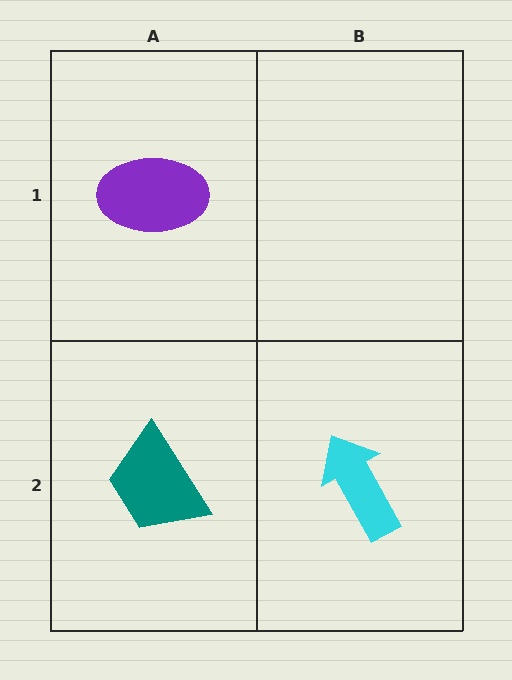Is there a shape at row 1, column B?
No, that cell is empty.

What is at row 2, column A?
A teal trapezoid.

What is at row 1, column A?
A purple ellipse.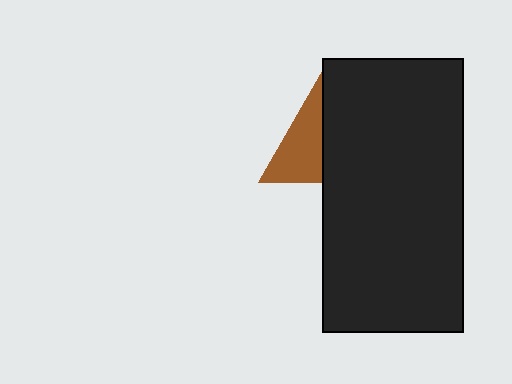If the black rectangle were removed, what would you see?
You would see the complete brown triangle.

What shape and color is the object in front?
The object in front is a black rectangle.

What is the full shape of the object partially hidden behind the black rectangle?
The partially hidden object is a brown triangle.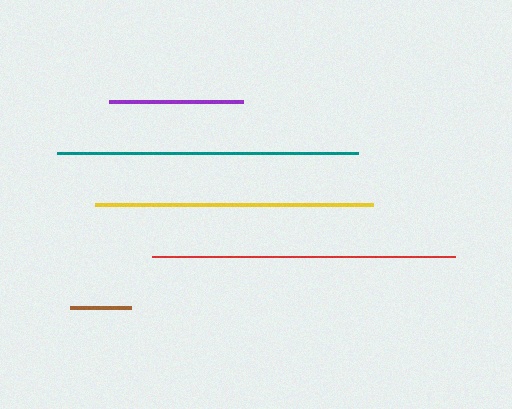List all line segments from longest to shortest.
From longest to shortest: red, teal, yellow, purple, brown.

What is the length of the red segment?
The red segment is approximately 303 pixels long.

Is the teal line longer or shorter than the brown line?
The teal line is longer than the brown line.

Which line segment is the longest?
The red line is the longest at approximately 303 pixels.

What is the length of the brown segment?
The brown segment is approximately 61 pixels long.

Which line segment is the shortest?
The brown line is the shortest at approximately 61 pixels.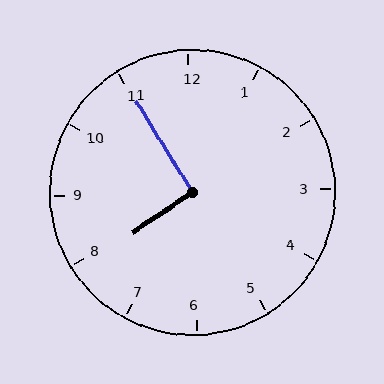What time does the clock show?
7:55.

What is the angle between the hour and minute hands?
Approximately 92 degrees.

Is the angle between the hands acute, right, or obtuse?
It is right.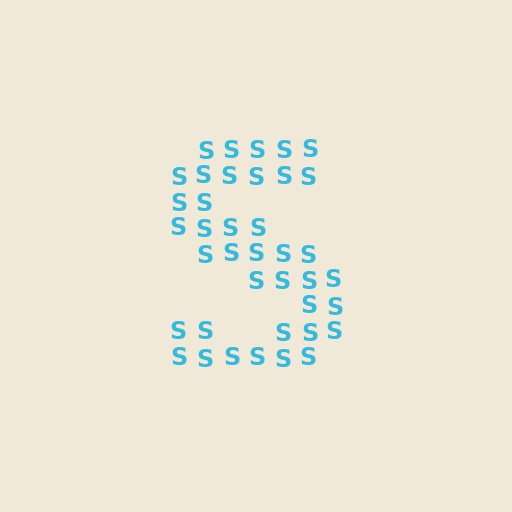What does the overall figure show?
The overall figure shows the letter S.